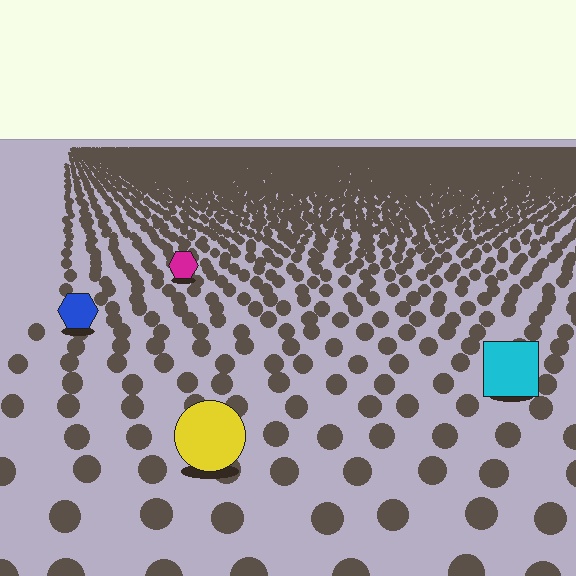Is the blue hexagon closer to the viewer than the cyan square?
No. The cyan square is closer — you can tell from the texture gradient: the ground texture is coarser near it.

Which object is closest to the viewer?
The yellow circle is closest. The texture marks near it are larger and more spread out.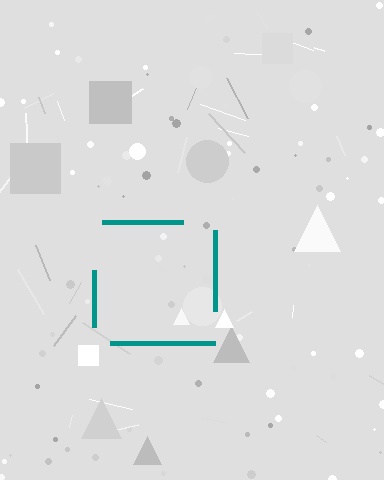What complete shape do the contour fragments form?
The contour fragments form a square.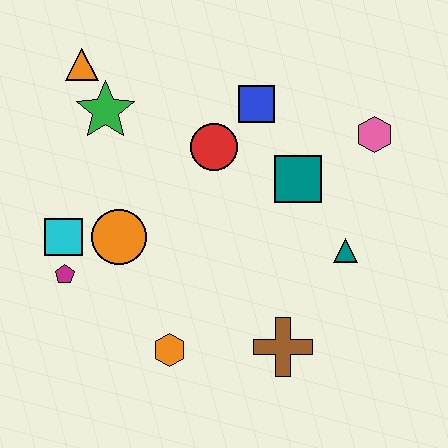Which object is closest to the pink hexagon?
The teal square is closest to the pink hexagon.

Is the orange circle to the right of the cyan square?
Yes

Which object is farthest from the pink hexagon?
The magenta pentagon is farthest from the pink hexagon.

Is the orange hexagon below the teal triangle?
Yes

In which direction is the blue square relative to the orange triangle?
The blue square is to the right of the orange triangle.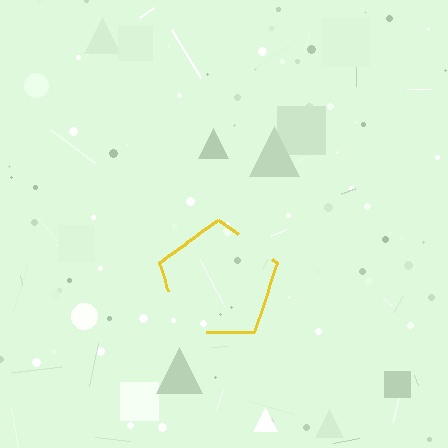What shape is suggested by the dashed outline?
The dashed outline suggests a pentagon.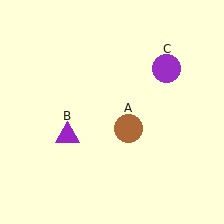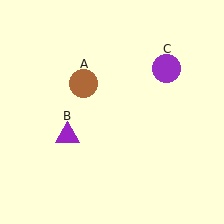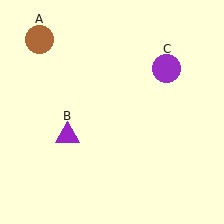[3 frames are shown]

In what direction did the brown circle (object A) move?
The brown circle (object A) moved up and to the left.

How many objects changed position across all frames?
1 object changed position: brown circle (object A).